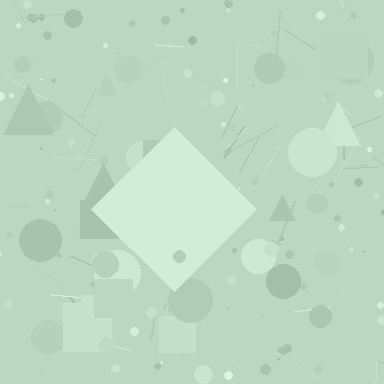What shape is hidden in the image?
A diamond is hidden in the image.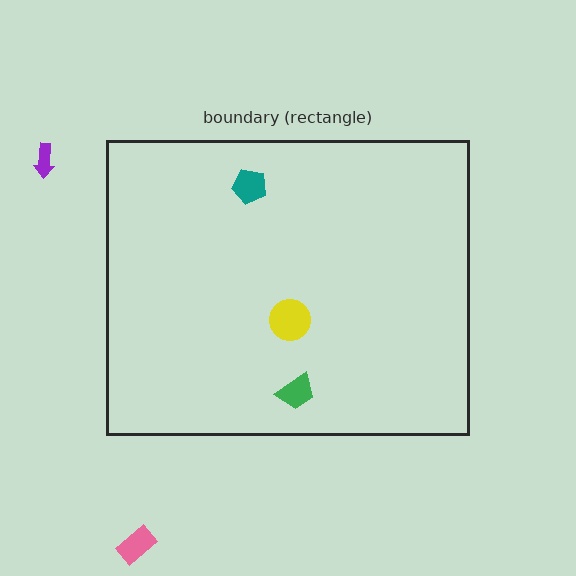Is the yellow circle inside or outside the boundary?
Inside.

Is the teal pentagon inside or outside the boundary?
Inside.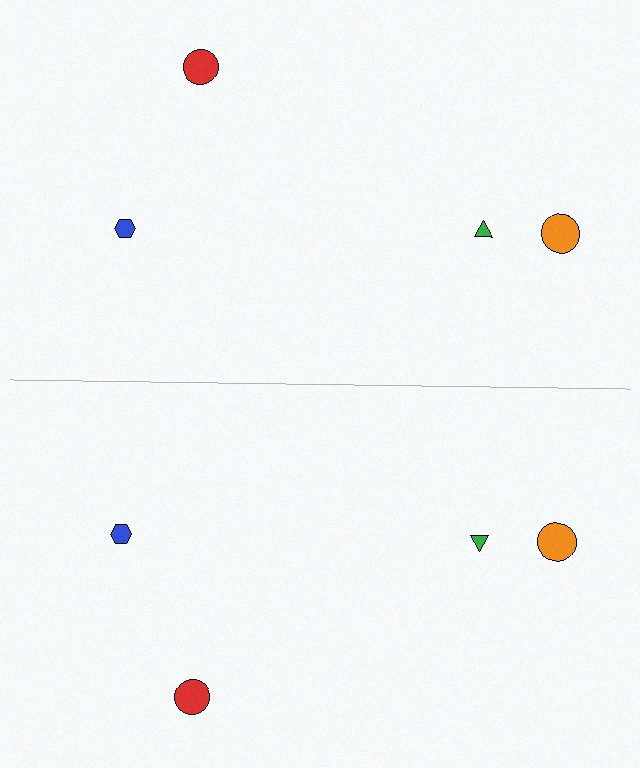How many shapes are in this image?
There are 8 shapes in this image.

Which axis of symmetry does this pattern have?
The pattern has a horizontal axis of symmetry running through the center of the image.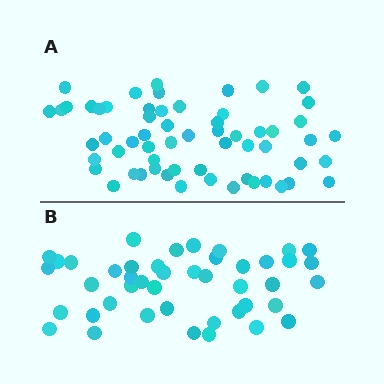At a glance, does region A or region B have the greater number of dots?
Region A (the top region) has more dots.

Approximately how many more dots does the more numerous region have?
Region A has approximately 15 more dots than region B.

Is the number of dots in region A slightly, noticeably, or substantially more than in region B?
Region A has noticeably more, but not dramatically so. The ratio is roughly 1.4 to 1.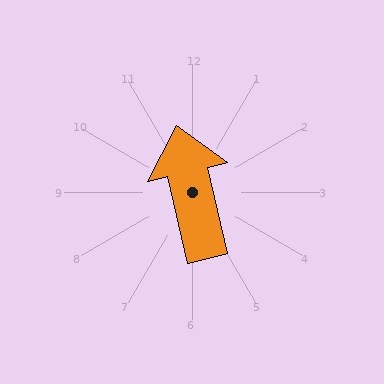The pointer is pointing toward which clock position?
Roughly 12 o'clock.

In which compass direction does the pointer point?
North.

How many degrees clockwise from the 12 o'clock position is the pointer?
Approximately 347 degrees.